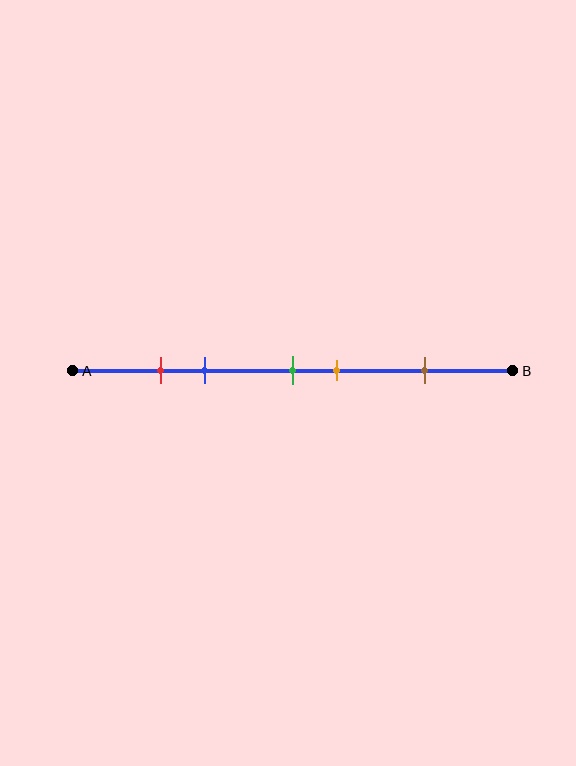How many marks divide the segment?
There are 5 marks dividing the segment.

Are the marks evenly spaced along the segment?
No, the marks are not evenly spaced.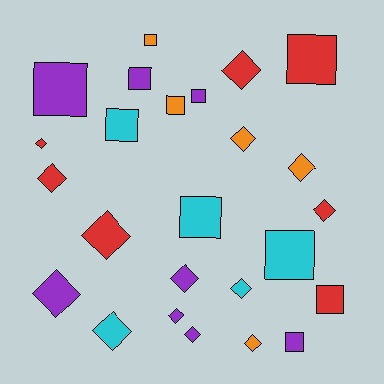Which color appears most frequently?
Purple, with 8 objects.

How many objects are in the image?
There are 25 objects.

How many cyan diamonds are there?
There are 2 cyan diamonds.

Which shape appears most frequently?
Diamond, with 14 objects.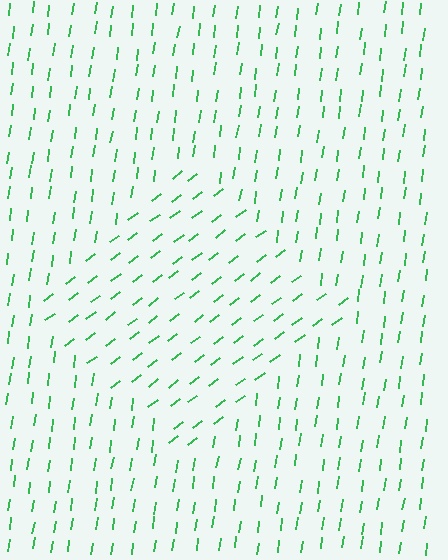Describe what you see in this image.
The image is filled with small green line segments. A diamond region in the image has lines oriented differently from the surrounding lines, creating a visible texture boundary.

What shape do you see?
I see a diamond.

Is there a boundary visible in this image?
Yes, there is a texture boundary formed by a change in line orientation.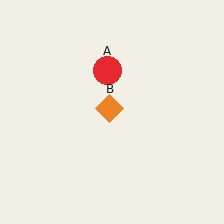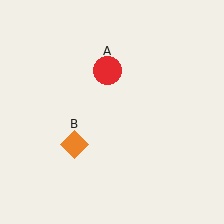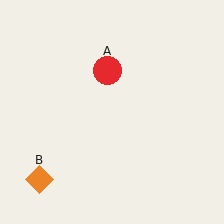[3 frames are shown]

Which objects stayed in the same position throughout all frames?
Red circle (object A) remained stationary.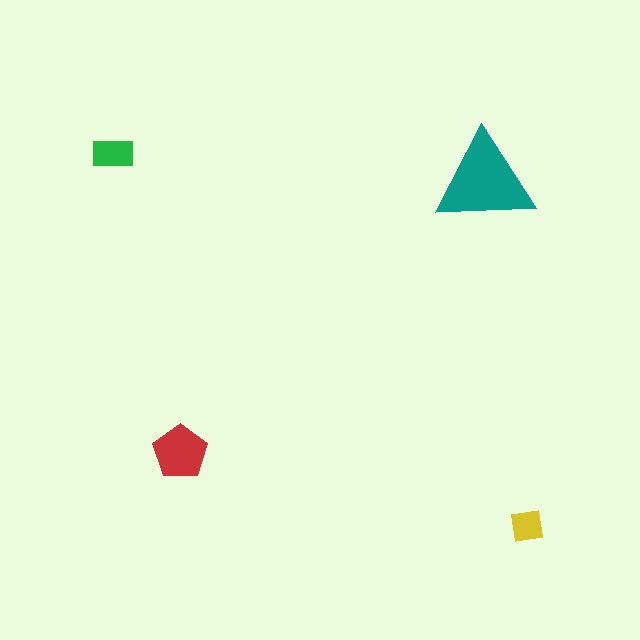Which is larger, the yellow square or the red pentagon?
The red pentagon.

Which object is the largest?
The teal triangle.